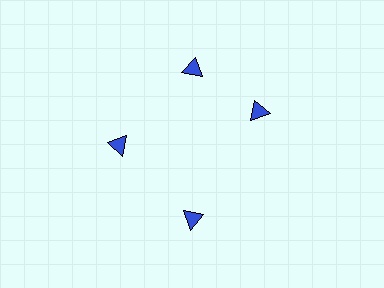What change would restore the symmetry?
The symmetry would be restored by rotating it back into even spacing with its neighbors so that all 4 triangles sit at equal angles and equal distance from the center.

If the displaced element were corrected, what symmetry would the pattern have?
It would have 4-fold rotational symmetry — the pattern would map onto itself every 90 degrees.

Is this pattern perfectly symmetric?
No. The 4 blue triangles are arranged in a ring, but one element near the 3 o'clock position is rotated out of alignment along the ring, breaking the 4-fold rotational symmetry.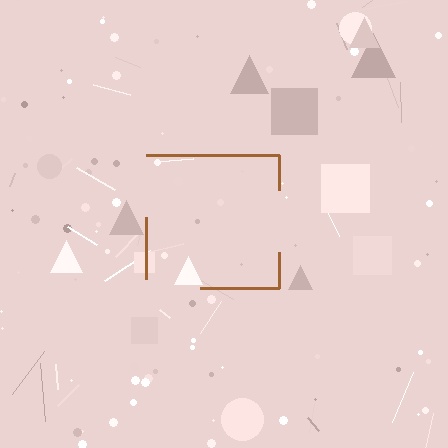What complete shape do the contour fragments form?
The contour fragments form a square.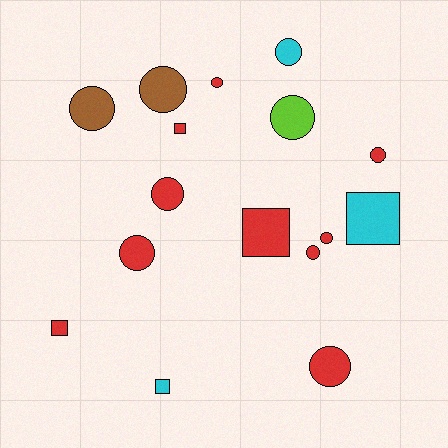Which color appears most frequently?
Red, with 10 objects.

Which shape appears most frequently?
Circle, with 11 objects.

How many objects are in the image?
There are 16 objects.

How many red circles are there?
There are 7 red circles.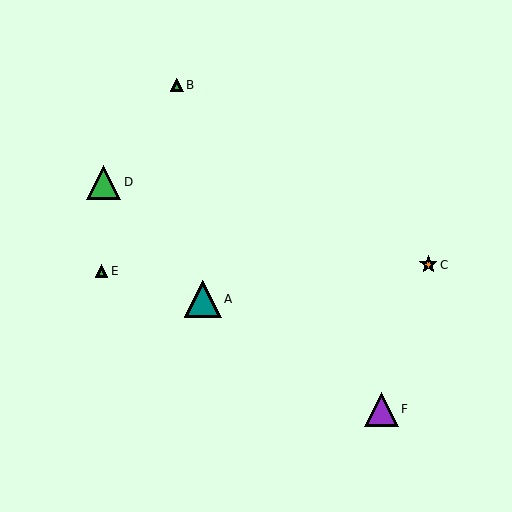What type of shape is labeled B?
Shape B is a green triangle.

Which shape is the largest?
The teal triangle (labeled A) is the largest.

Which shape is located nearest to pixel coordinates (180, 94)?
The green triangle (labeled B) at (177, 85) is nearest to that location.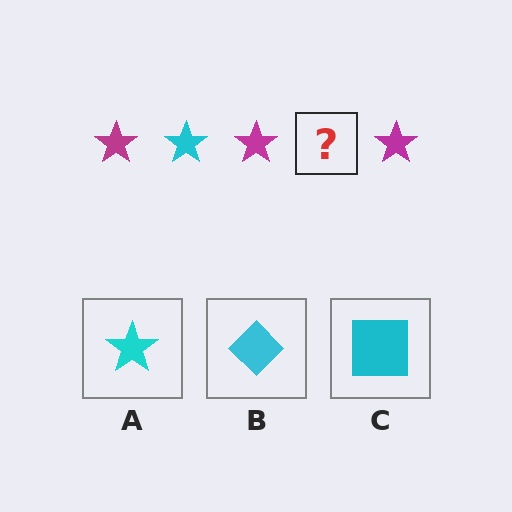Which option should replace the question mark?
Option A.